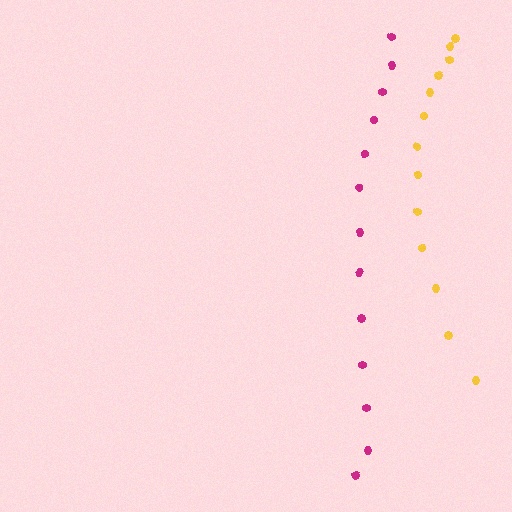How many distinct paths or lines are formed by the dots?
There are 2 distinct paths.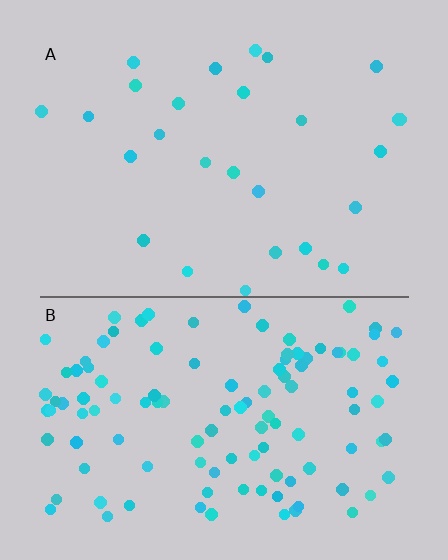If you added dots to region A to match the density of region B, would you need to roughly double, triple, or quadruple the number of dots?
Approximately quadruple.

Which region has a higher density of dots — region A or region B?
B (the bottom).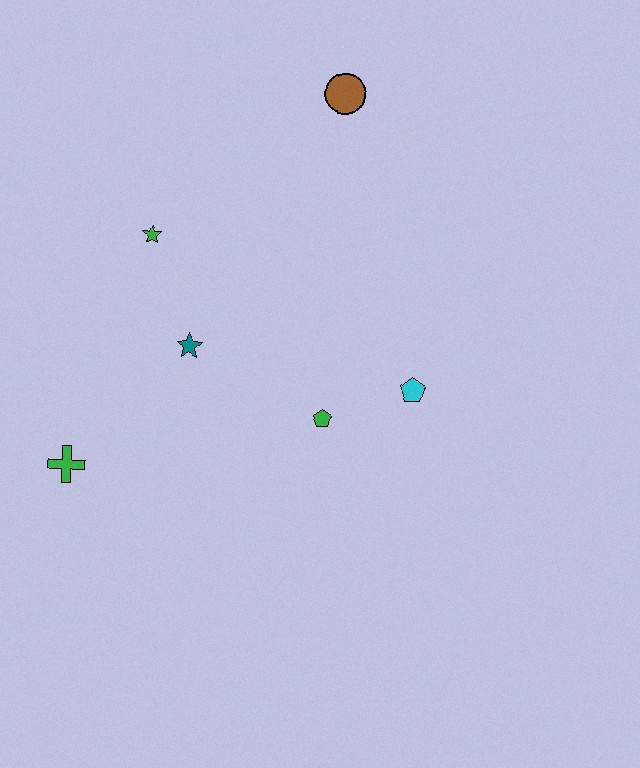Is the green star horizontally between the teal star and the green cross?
Yes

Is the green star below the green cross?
No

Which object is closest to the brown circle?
The green star is closest to the brown circle.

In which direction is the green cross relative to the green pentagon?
The green cross is to the left of the green pentagon.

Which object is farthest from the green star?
The cyan pentagon is farthest from the green star.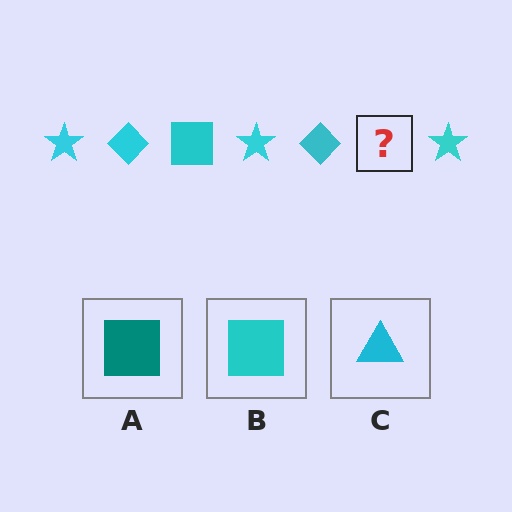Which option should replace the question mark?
Option B.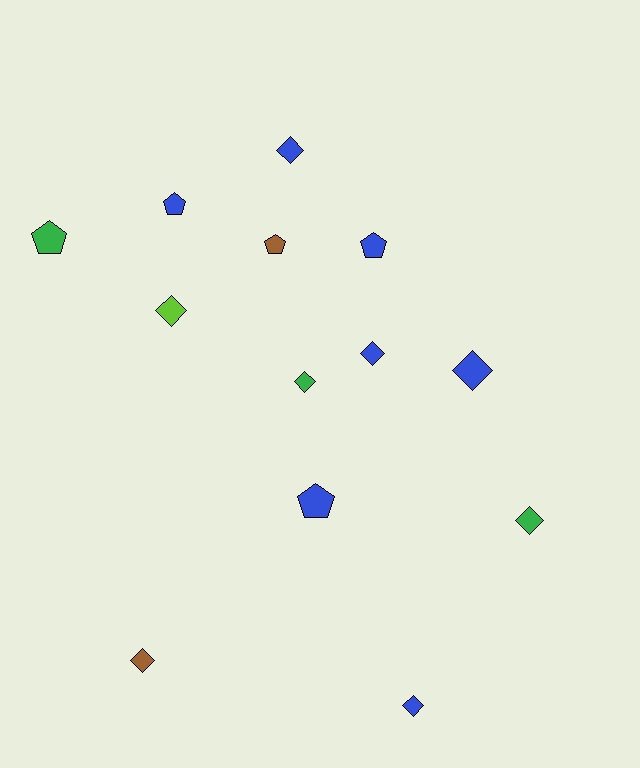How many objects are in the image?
There are 13 objects.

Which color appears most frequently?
Blue, with 7 objects.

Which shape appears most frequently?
Diamond, with 8 objects.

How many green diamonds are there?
There are 2 green diamonds.